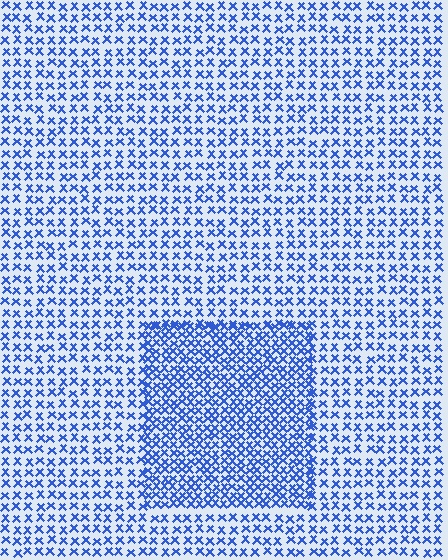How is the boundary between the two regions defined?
The boundary is defined by a change in element density (approximately 1.8x ratio). All elements are the same color, size, and shape.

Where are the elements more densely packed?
The elements are more densely packed inside the rectangle boundary.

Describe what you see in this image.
The image contains small blue elements arranged at two different densities. A rectangle-shaped region is visible where the elements are more densely packed than the surrounding area.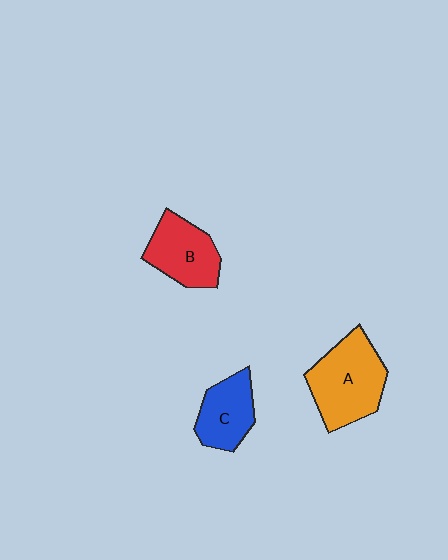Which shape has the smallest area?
Shape C (blue).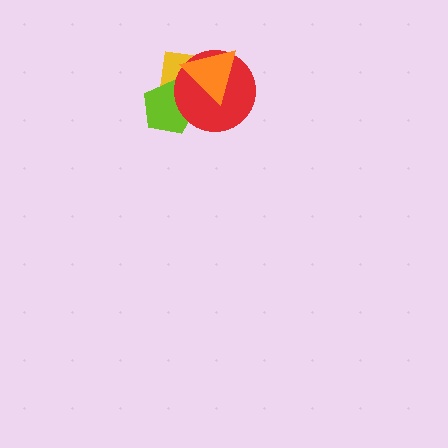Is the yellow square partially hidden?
Yes, it is partially covered by another shape.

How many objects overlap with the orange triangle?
3 objects overlap with the orange triangle.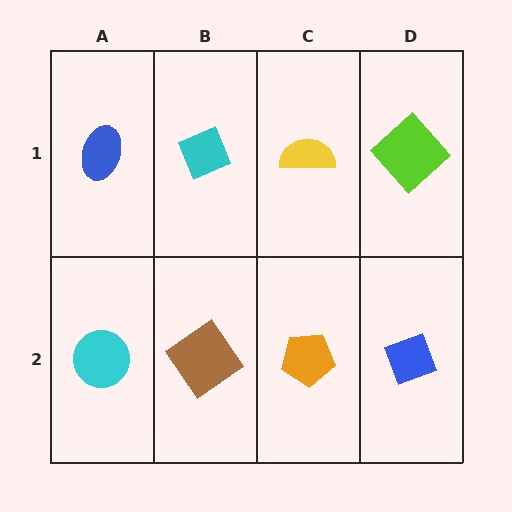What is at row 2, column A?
A cyan circle.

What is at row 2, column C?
An orange pentagon.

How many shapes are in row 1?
4 shapes.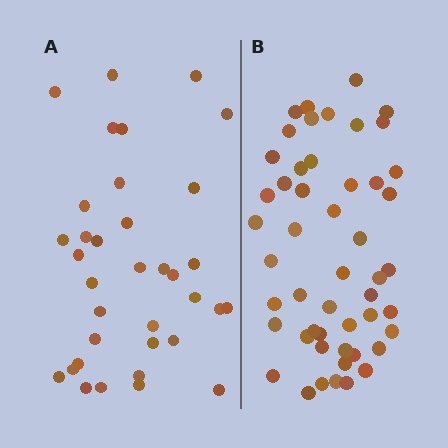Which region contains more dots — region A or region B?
Region B (the right region) has more dots.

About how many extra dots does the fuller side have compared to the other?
Region B has approximately 15 more dots than region A.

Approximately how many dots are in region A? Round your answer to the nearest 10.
About 40 dots. (The exact count is 35, which rounds to 40.)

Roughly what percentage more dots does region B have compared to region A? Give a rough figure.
About 45% more.